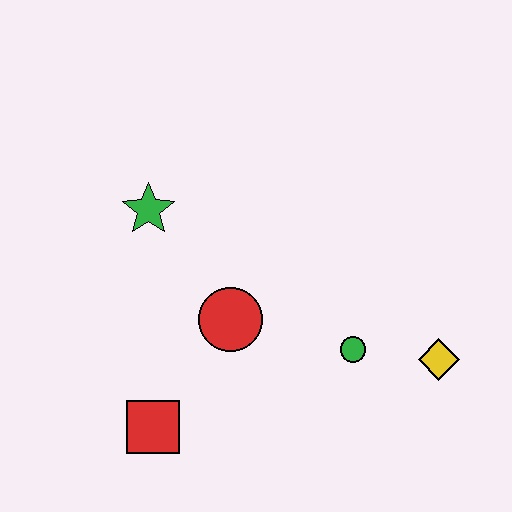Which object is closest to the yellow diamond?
The green circle is closest to the yellow diamond.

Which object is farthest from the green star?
The yellow diamond is farthest from the green star.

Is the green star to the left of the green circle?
Yes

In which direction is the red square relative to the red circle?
The red square is below the red circle.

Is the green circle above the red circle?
No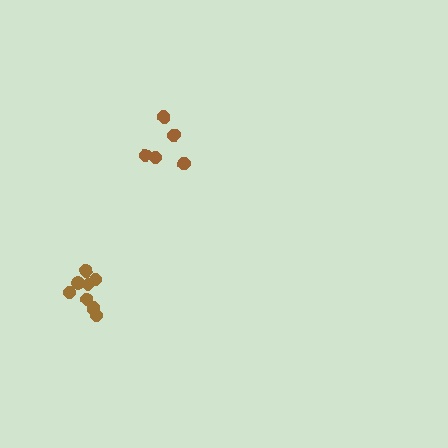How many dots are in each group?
Group 1: 8 dots, Group 2: 5 dots (13 total).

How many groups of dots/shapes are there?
There are 2 groups.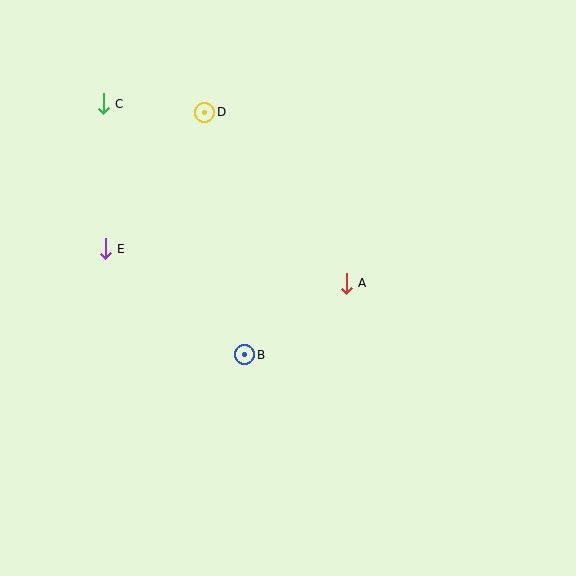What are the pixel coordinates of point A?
Point A is at (346, 283).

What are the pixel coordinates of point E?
Point E is at (105, 249).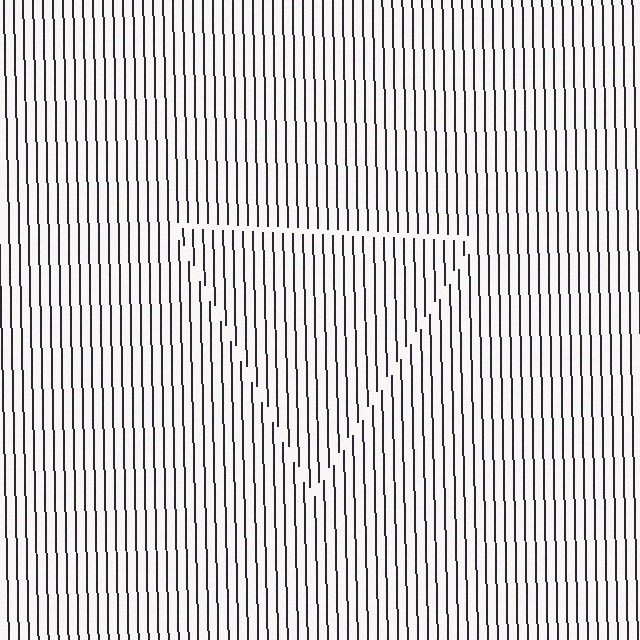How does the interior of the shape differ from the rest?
The interior of the shape contains the same grating, shifted by half a period — the contour is defined by the phase discontinuity where line-ends from the inner and outer gratings abut.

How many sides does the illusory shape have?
3 sides — the line-ends trace a triangle.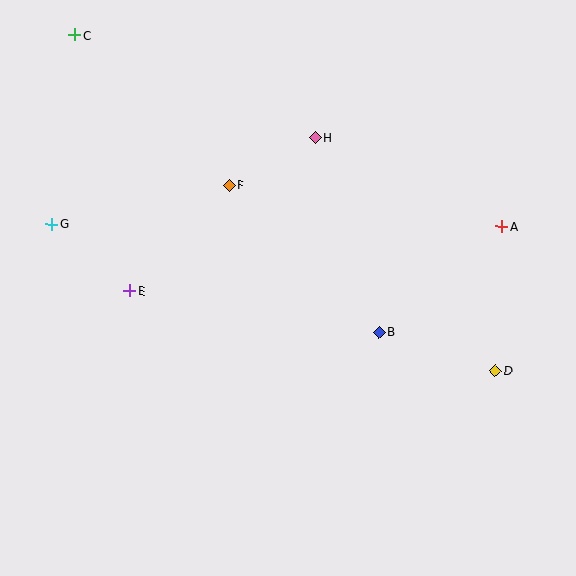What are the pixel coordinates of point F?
Point F is at (229, 185).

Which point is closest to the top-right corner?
Point A is closest to the top-right corner.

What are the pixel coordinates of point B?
Point B is at (379, 332).